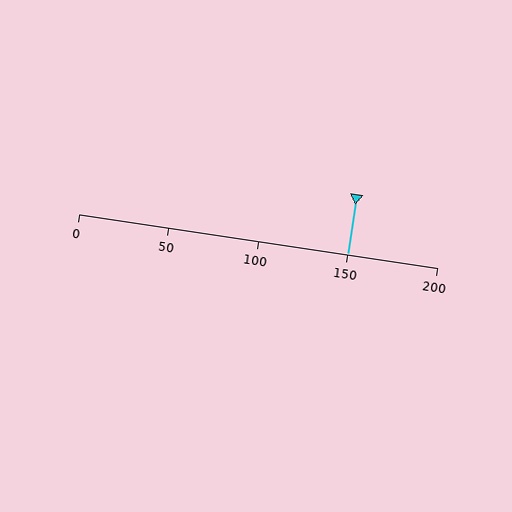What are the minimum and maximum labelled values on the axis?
The axis runs from 0 to 200.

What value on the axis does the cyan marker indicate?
The marker indicates approximately 150.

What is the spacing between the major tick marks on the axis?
The major ticks are spaced 50 apart.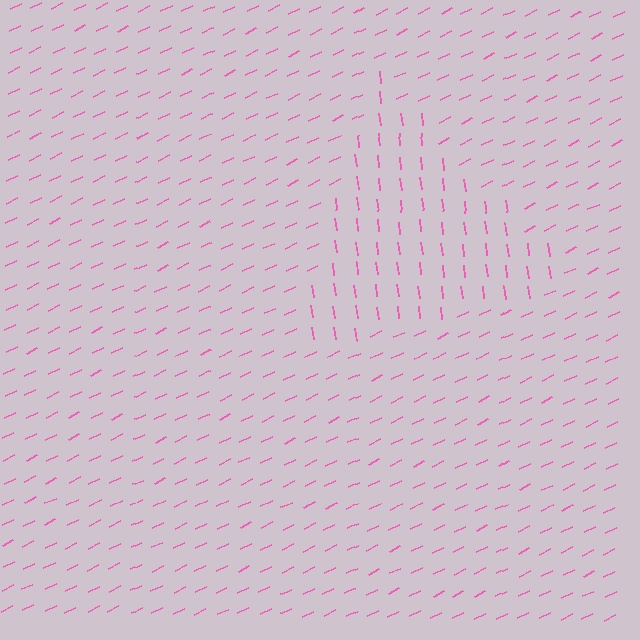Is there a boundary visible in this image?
Yes, there is a texture boundary formed by a change in line orientation.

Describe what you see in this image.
The image is filled with small pink line segments. A triangle region in the image has lines oriented differently from the surrounding lines, creating a visible texture boundary.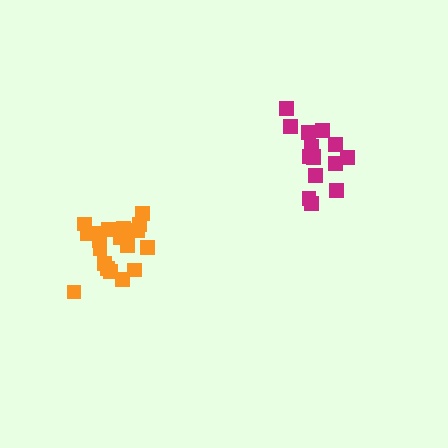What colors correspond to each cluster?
The clusters are colored: magenta, orange.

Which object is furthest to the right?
The magenta cluster is rightmost.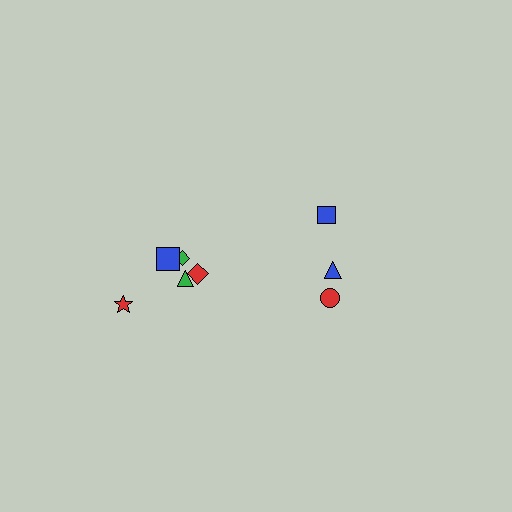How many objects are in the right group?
There are 3 objects.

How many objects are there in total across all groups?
There are 8 objects.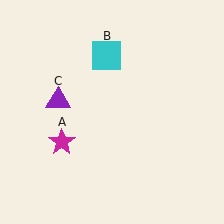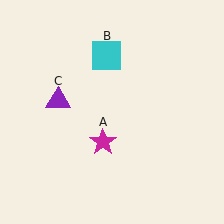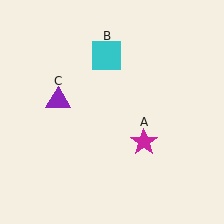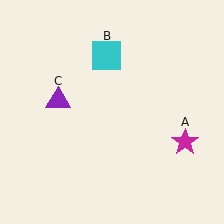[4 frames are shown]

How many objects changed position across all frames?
1 object changed position: magenta star (object A).